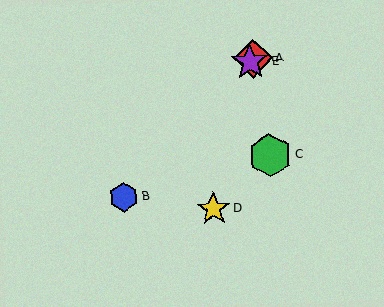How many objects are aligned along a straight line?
3 objects (A, B, E) are aligned along a straight line.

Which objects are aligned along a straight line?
Objects A, B, E are aligned along a straight line.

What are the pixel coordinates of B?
Object B is at (124, 197).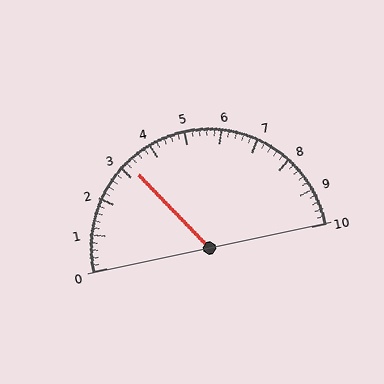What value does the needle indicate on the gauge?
The needle indicates approximately 3.2.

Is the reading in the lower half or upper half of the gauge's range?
The reading is in the lower half of the range (0 to 10).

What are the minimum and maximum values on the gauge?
The gauge ranges from 0 to 10.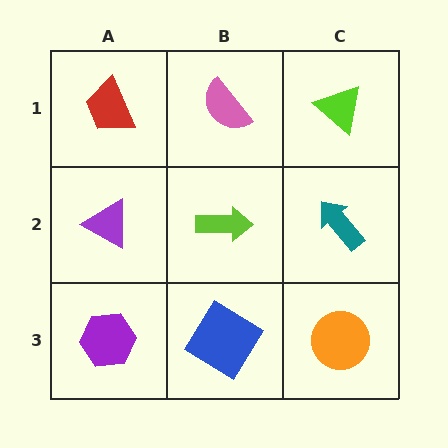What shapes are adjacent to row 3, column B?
A lime arrow (row 2, column B), a purple hexagon (row 3, column A), an orange circle (row 3, column C).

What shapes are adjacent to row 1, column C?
A teal arrow (row 2, column C), a pink semicircle (row 1, column B).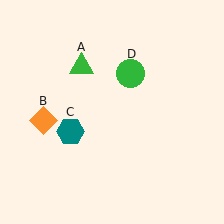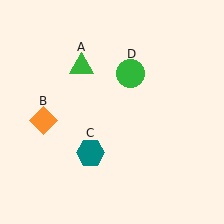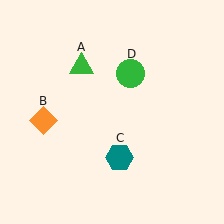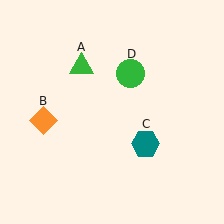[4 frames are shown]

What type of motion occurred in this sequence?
The teal hexagon (object C) rotated counterclockwise around the center of the scene.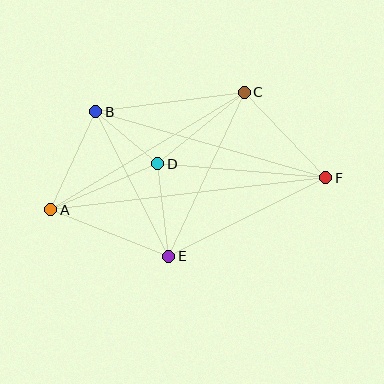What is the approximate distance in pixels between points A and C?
The distance between A and C is approximately 226 pixels.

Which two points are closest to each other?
Points B and D are closest to each other.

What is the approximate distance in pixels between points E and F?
The distance between E and F is approximately 175 pixels.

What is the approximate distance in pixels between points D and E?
The distance between D and E is approximately 93 pixels.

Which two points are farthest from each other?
Points A and F are farthest from each other.